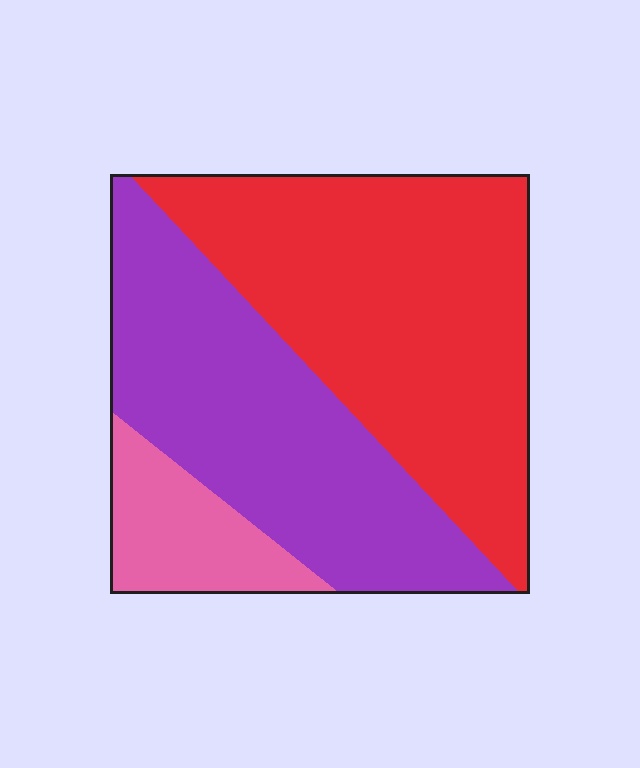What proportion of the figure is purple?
Purple covers roughly 40% of the figure.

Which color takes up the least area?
Pink, at roughly 10%.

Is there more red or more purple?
Red.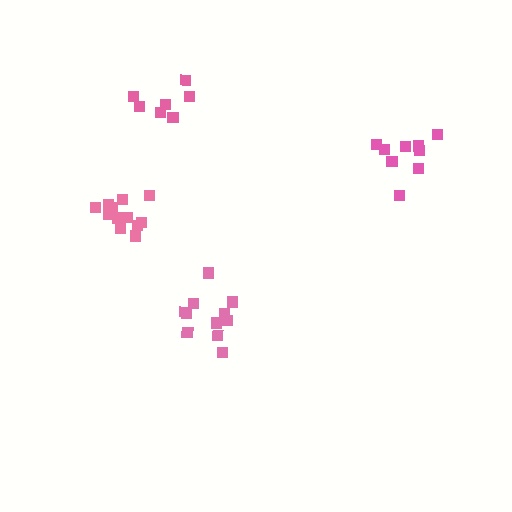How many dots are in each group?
Group 1: 11 dots, Group 2: 12 dots, Group 3: 9 dots, Group 4: 7 dots (39 total).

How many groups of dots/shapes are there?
There are 4 groups.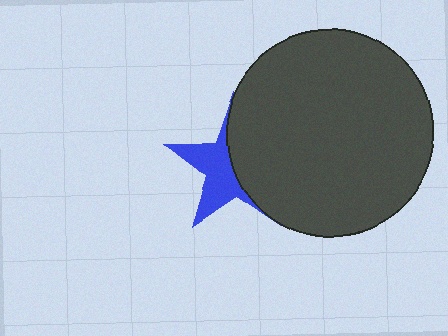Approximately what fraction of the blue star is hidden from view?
Roughly 53% of the blue star is hidden behind the dark gray circle.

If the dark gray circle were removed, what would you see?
You would see the complete blue star.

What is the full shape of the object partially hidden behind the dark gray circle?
The partially hidden object is a blue star.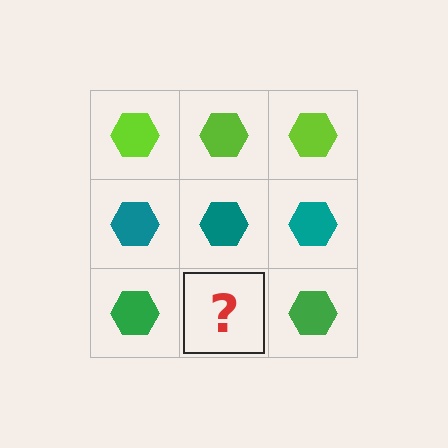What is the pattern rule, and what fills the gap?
The rule is that each row has a consistent color. The gap should be filled with a green hexagon.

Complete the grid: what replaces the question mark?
The question mark should be replaced with a green hexagon.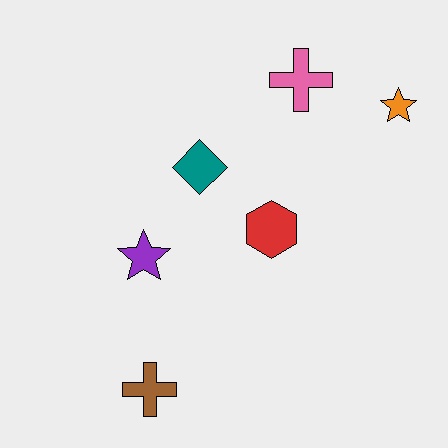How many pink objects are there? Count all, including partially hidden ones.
There is 1 pink object.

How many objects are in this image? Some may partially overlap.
There are 6 objects.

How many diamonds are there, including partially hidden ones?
There is 1 diamond.